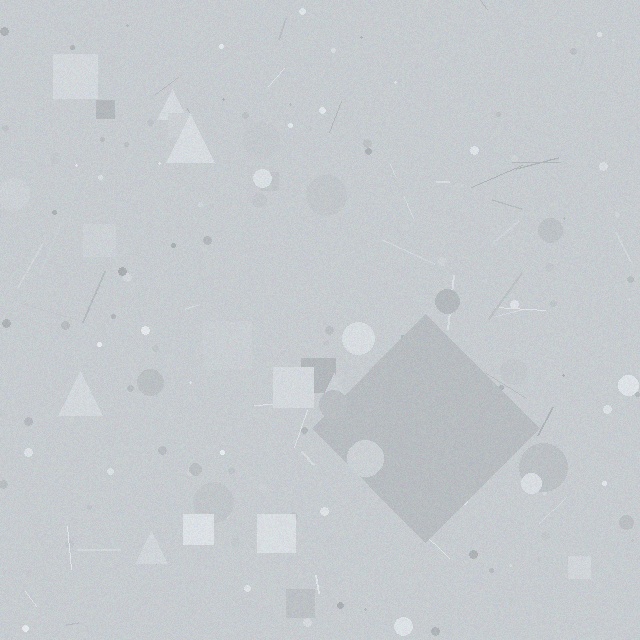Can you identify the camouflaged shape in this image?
The camouflaged shape is a diamond.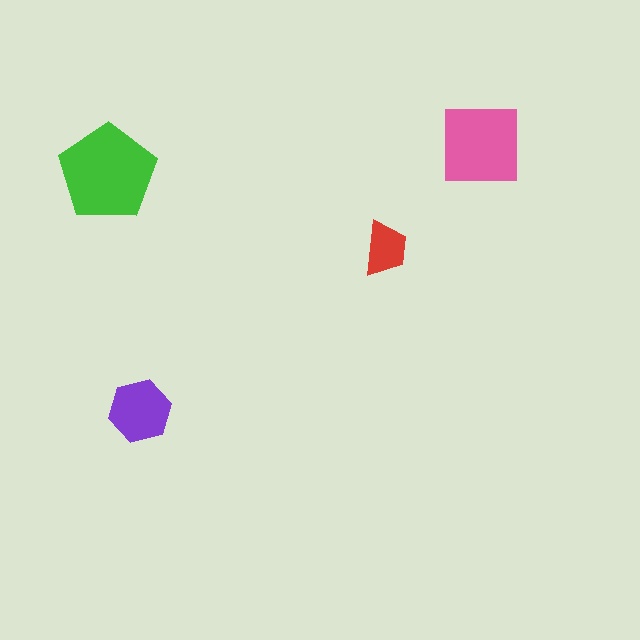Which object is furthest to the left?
The green pentagon is leftmost.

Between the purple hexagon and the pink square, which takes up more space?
The pink square.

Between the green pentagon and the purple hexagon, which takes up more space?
The green pentagon.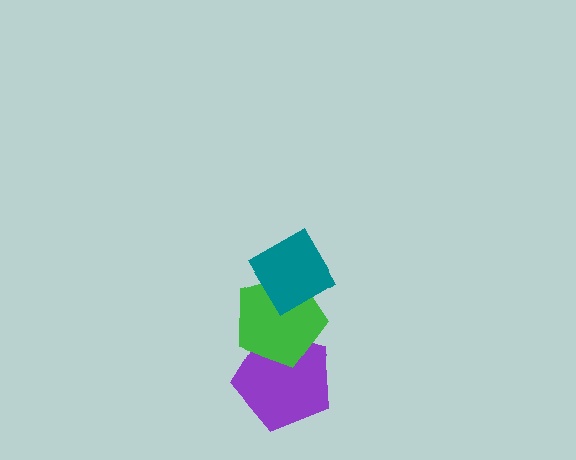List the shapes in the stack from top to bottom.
From top to bottom: the teal diamond, the green pentagon, the purple pentagon.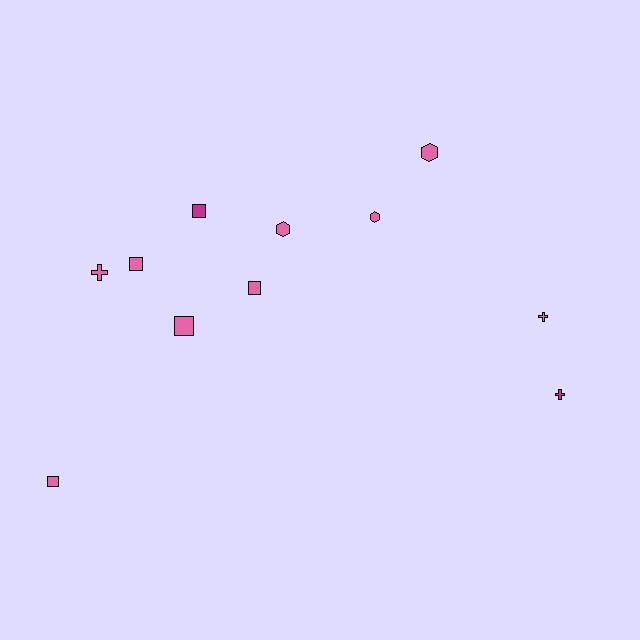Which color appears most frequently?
Pink, with 9 objects.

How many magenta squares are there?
There is 1 magenta square.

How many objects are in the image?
There are 11 objects.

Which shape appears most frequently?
Square, with 5 objects.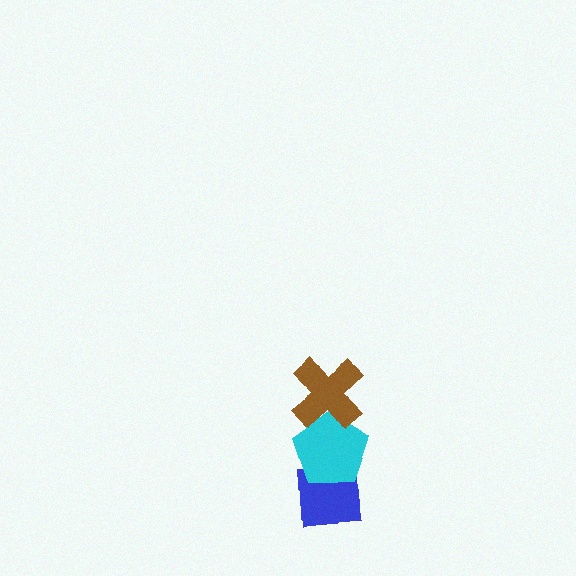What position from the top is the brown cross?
The brown cross is 1st from the top.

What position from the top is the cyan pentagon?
The cyan pentagon is 2nd from the top.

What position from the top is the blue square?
The blue square is 3rd from the top.